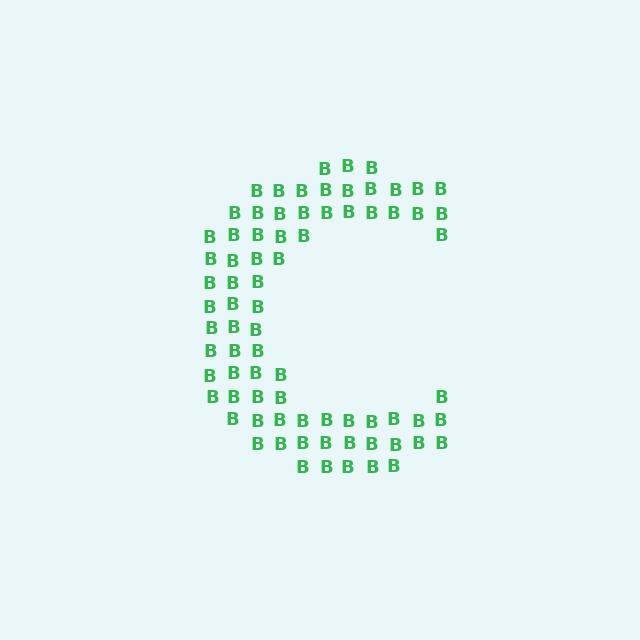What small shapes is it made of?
It is made of small letter B's.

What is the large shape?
The large shape is the letter C.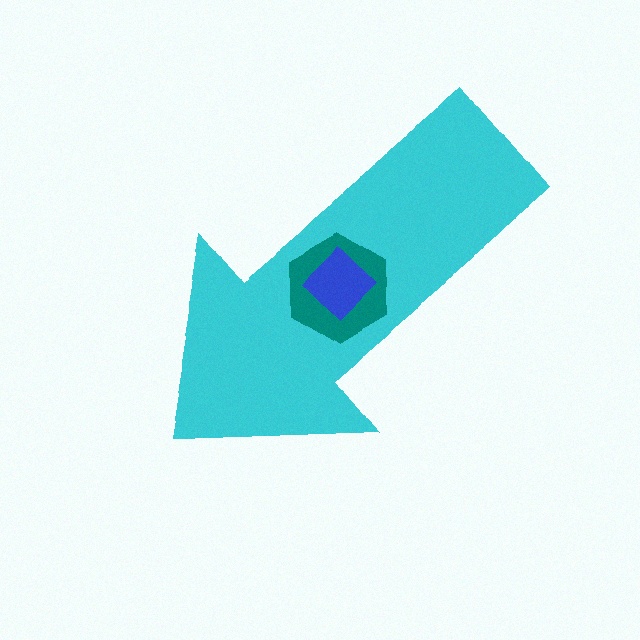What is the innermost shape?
The blue diamond.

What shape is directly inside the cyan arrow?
The teal hexagon.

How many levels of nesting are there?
3.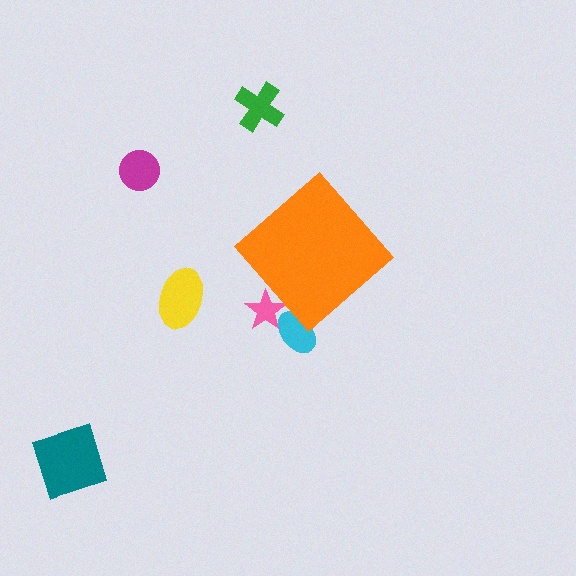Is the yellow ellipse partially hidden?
No, the yellow ellipse is fully visible.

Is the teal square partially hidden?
No, the teal square is fully visible.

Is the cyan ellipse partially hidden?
Yes, the cyan ellipse is partially hidden behind the orange diamond.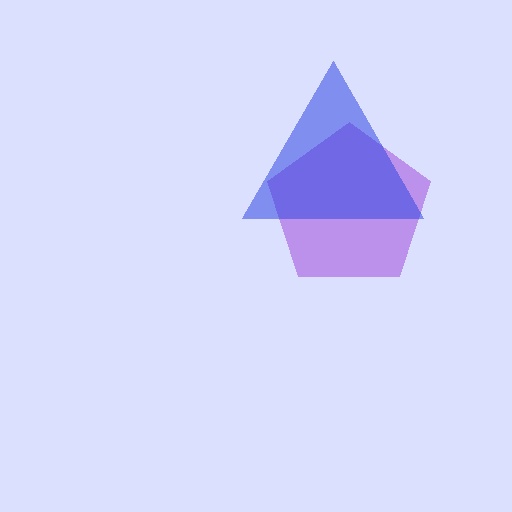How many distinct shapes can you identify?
There are 2 distinct shapes: a purple pentagon, a blue triangle.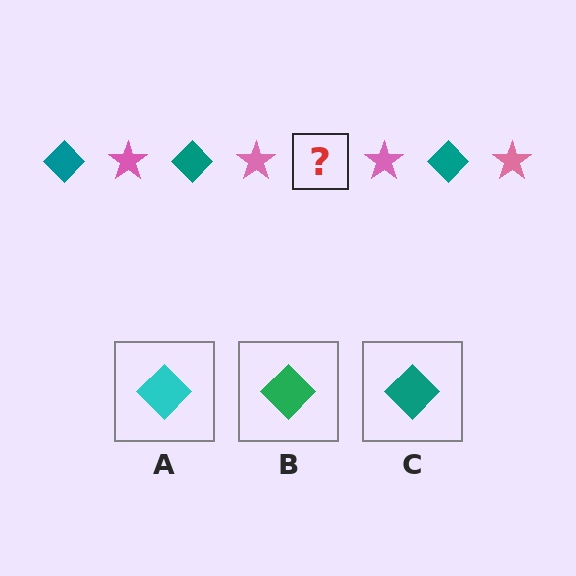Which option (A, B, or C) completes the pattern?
C.